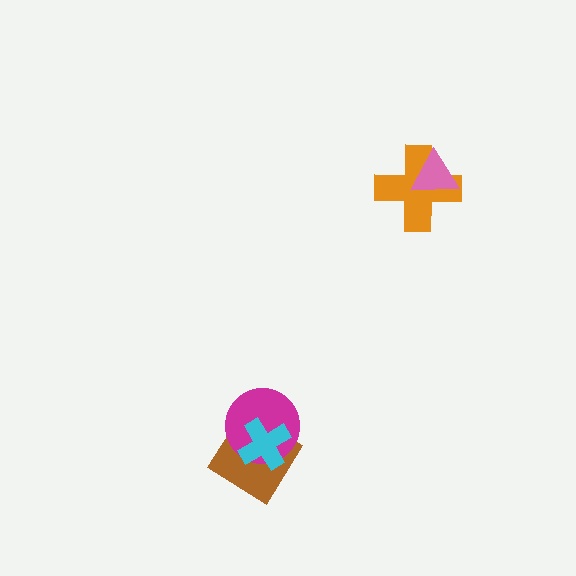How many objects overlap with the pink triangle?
1 object overlaps with the pink triangle.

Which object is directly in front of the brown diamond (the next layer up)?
The magenta circle is directly in front of the brown diamond.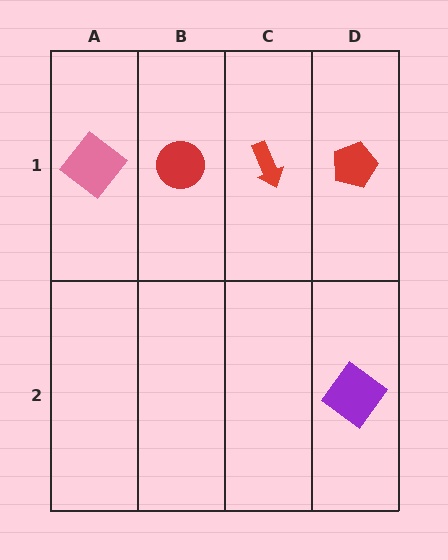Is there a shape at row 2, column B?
No, that cell is empty.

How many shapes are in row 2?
1 shape.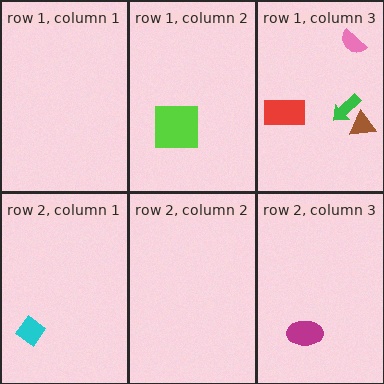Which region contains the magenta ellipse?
The row 2, column 3 region.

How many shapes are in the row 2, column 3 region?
1.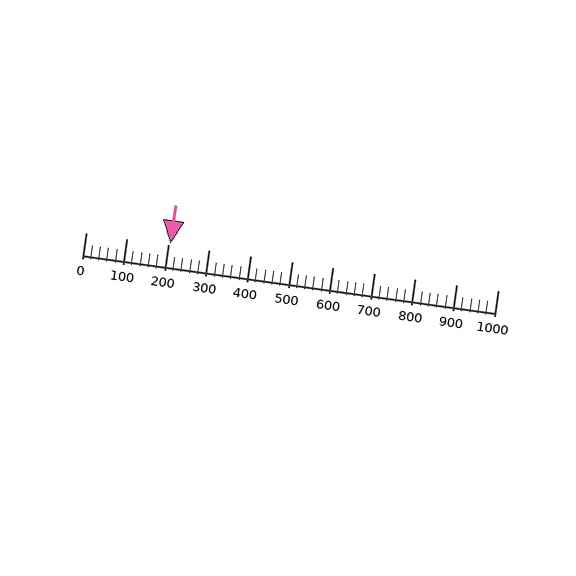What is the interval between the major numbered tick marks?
The major tick marks are spaced 100 units apart.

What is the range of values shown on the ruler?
The ruler shows values from 0 to 1000.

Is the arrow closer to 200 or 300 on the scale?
The arrow is closer to 200.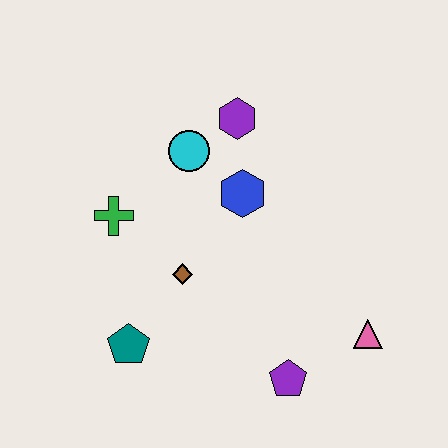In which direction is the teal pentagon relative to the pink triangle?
The teal pentagon is to the left of the pink triangle.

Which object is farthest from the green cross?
The pink triangle is farthest from the green cross.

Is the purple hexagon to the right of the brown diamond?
Yes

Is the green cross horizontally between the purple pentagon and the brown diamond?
No